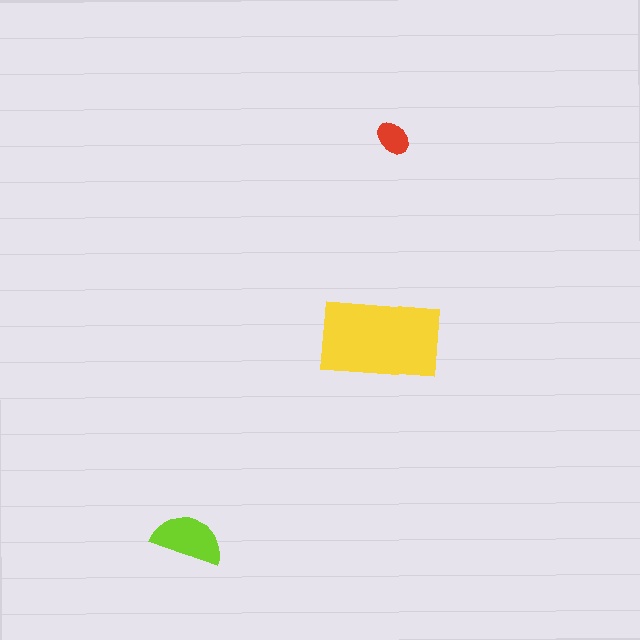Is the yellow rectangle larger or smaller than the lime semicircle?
Larger.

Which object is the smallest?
The red ellipse.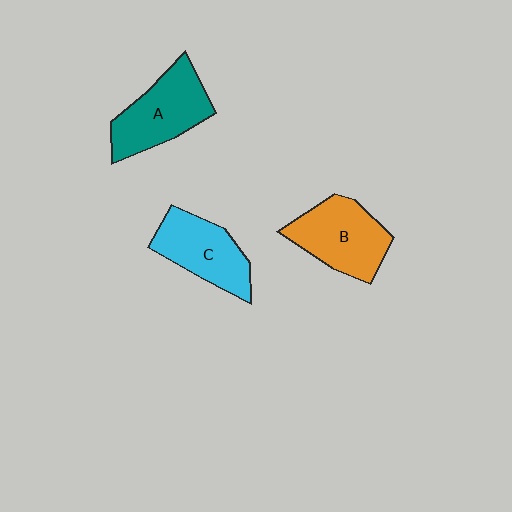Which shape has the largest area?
Shape B (orange).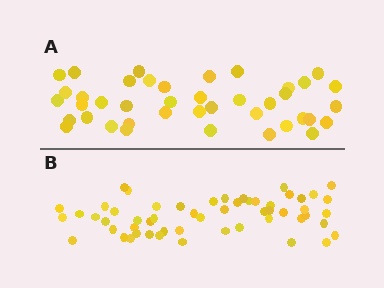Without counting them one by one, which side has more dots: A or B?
Region B (the bottom region) has more dots.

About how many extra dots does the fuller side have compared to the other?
Region B has approximately 15 more dots than region A.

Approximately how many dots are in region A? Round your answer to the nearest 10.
About 40 dots. (The exact count is 41, which rounds to 40.)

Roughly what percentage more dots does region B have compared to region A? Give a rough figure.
About 35% more.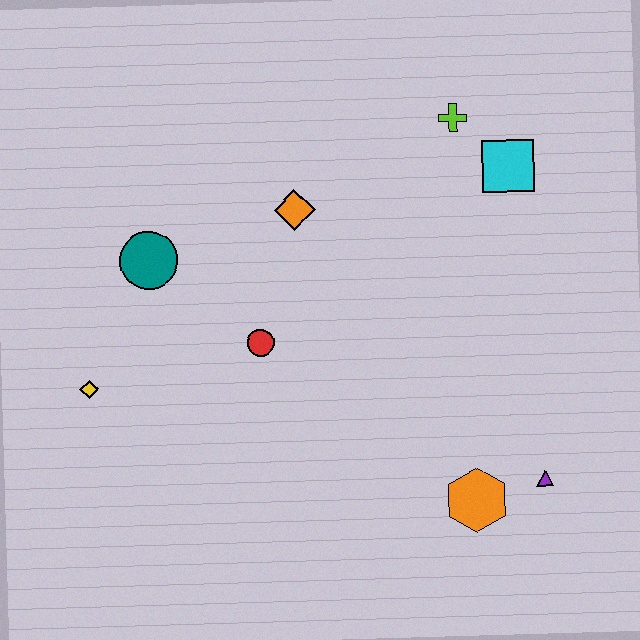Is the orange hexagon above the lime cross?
No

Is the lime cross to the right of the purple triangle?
No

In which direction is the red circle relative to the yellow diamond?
The red circle is to the right of the yellow diamond.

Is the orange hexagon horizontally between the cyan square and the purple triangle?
No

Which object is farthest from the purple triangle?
The yellow diamond is farthest from the purple triangle.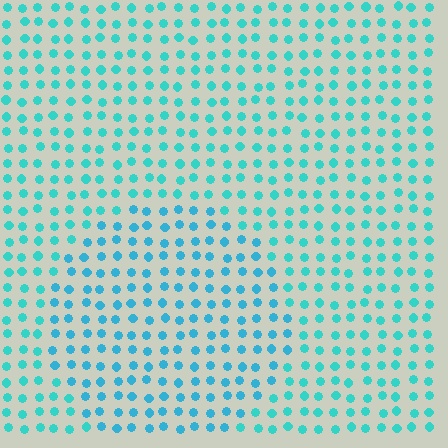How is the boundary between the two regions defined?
The boundary is defined purely by a slight shift in hue (about 18 degrees). Spacing, size, and orientation are identical on both sides.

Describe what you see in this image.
The image is filled with small cyan elements in a uniform arrangement. A circle-shaped region is visible where the elements are tinted to a slightly different hue, forming a subtle color boundary.